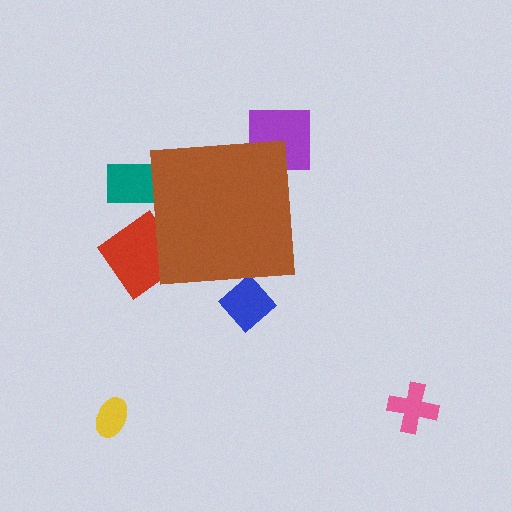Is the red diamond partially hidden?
Yes, the red diamond is partially hidden behind the brown square.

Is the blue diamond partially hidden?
Yes, the blue diamond is partially hidden behind the brown square.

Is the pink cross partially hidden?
No, the pink cross is fully visible.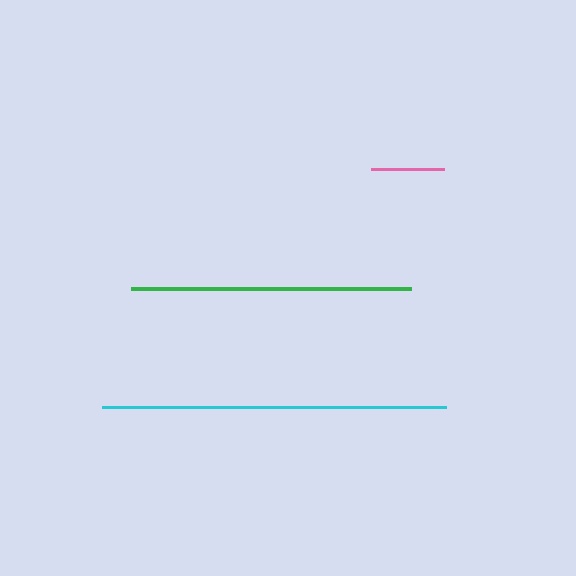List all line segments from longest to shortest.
From longest to shortest: cyan, green, pink.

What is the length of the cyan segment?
The cyan segment is approximately 344 pixels long.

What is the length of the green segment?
The green segment is approximately 281 pixels long.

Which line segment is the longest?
The cyan line is the longest at approximately 344 pixels.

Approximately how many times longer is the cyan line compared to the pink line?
The cyan line is approximately 4.7 times the length of the pink line.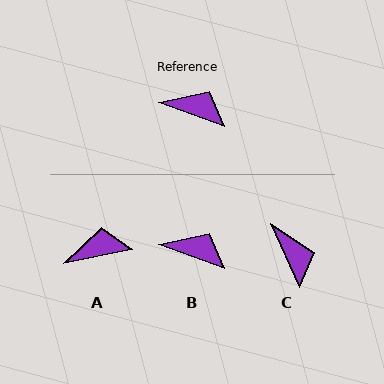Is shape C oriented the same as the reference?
No, it is off by about 46 degrees.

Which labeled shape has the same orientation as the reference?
B.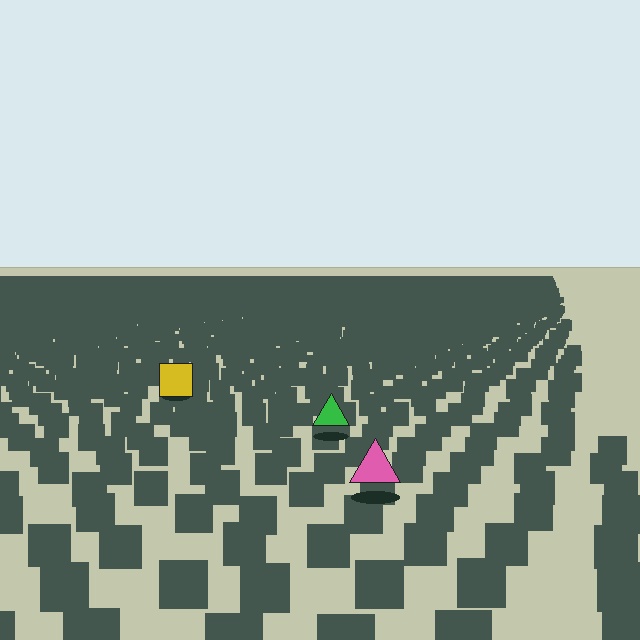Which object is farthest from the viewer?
The yellow square is farthest from the viewer. It appears smaller and the ground texture around it is denser.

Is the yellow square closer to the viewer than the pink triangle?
No. The pink triangle is closer — you can tell from the texture gradient: the ground texture is coarser near it.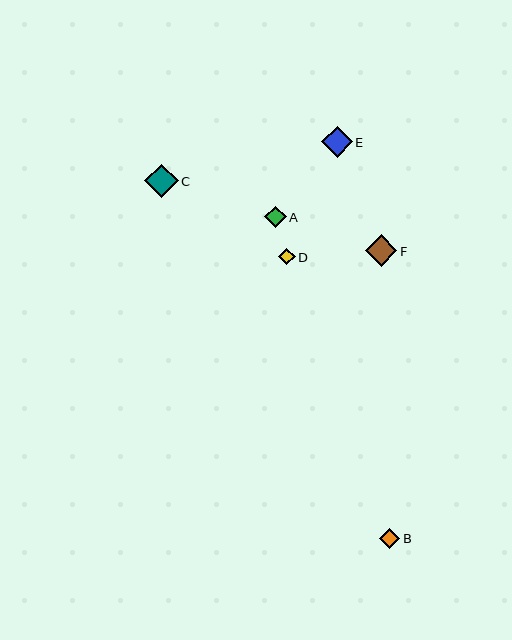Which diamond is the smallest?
Diamond D is the smallest with a size of approximately 17 pixels.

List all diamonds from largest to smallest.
From largest to smallest: C, F, E, A, B, D.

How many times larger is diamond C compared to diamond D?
Diamond C is approximately 2.0 times the size of diamond D.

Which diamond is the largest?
Diamond C is the largest with a size of approximately 33 pixels.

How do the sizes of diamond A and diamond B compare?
Diamond A and diamond B are approximately the same size.